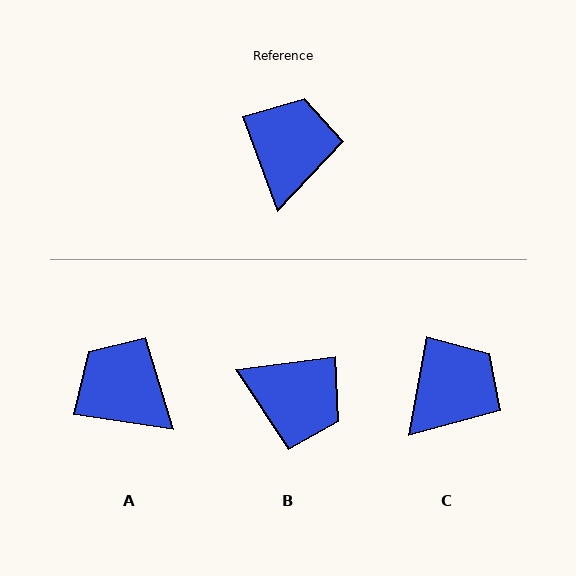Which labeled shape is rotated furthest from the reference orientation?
B, about 103 degrees away.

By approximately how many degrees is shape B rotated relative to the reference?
Approximately 103 degrees clockwise.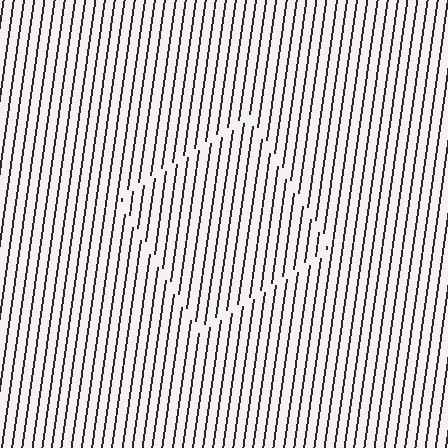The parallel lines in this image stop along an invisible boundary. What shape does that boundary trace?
An illusory square. The interior of the shape contains the same grating, shifted by half a period — the contour is defined by the phase discontinuity where line-ends from the inner and outer gratings abut.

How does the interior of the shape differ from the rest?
The interior of the shape contains the same grating, shifted by half a period — the contour is defined by the phase discontinuity where line-ends from the inner and outer gratings abut.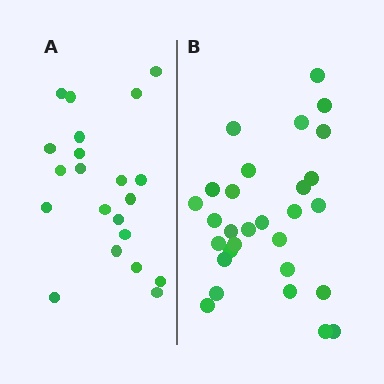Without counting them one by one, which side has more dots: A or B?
Region B (the right region) has more dots.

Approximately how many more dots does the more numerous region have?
Region B has roughly 8 or so more dots than region A.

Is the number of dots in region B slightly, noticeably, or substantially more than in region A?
Region B has noticeably more, but not dramatically so. The ratio is roughly 1.4 to 1.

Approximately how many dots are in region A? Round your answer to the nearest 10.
About 20 dots. (The exact count is 21, which rounds to 20.)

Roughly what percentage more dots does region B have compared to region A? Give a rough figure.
About 40% more.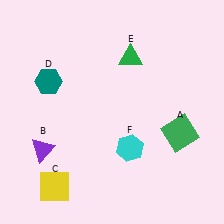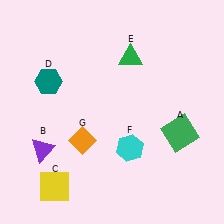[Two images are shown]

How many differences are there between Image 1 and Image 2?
There is 1 difference between the two images.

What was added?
An orange diamond (G) was added in Image 2.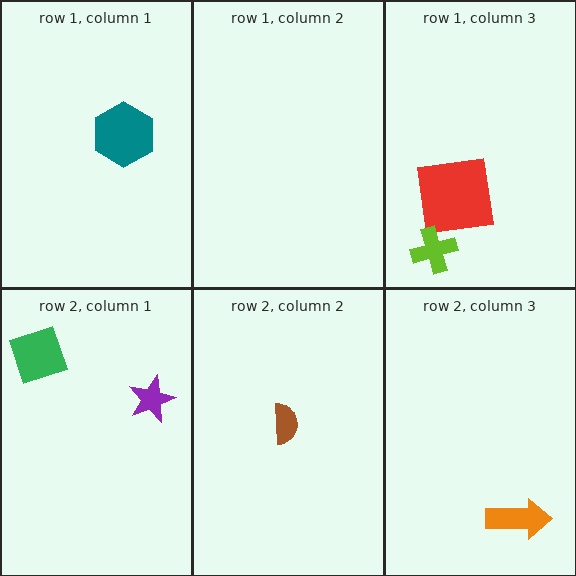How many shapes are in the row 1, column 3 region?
2.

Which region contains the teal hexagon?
The row 1, column 1 region.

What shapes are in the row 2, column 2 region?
The brown semicircle.